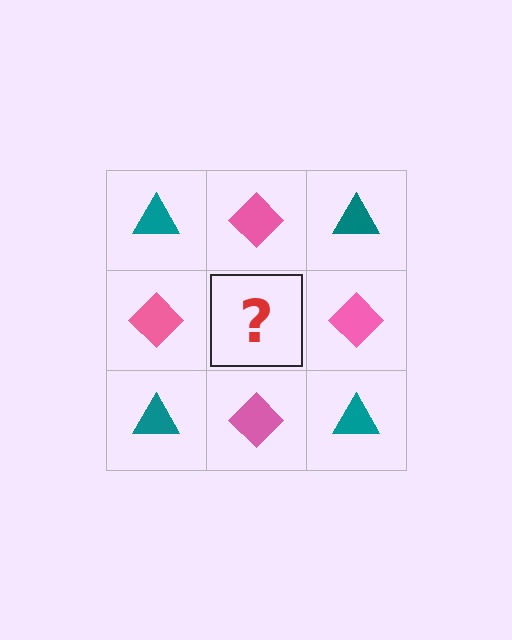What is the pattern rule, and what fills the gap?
The rule is that it alternates teal triangle and pink diamond in a checkerboard pattern. The gap should be filled with a teal triangle.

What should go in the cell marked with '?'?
The missing cell should contain a teal triangle.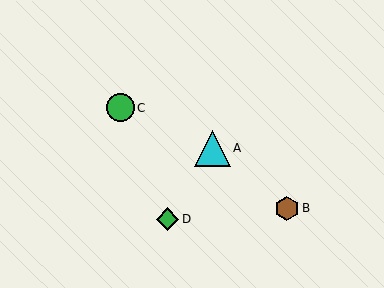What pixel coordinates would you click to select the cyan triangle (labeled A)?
Click at (212, 148) to select the cyan triangle A.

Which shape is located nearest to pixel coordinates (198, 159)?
The cyan triangle (labeled A) at (212, 148) is nearest to that location.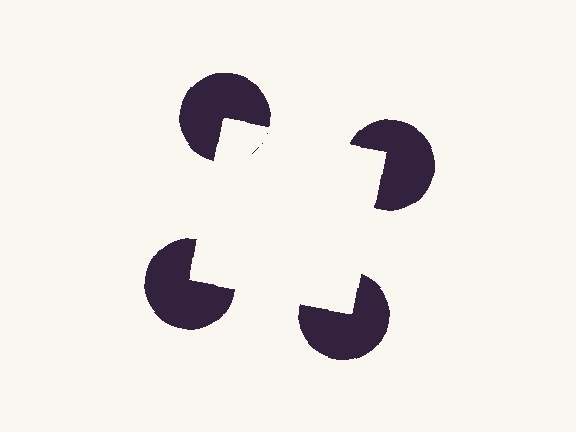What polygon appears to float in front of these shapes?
An illusory square — its edges are inferred from the aligned wedge cuts in the pac-man discs, not physically drawn.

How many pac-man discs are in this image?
There are 4 — one at each vertex of the illusory square.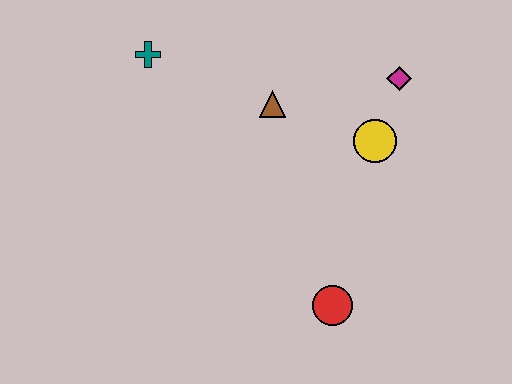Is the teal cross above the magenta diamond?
Yes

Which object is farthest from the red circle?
The teal cross is farthest from the red circle.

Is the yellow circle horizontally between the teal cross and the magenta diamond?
Yes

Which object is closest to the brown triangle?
The yellow circle is closest to the brown triangle.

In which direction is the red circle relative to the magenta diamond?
The red circle is below the magenta diamond.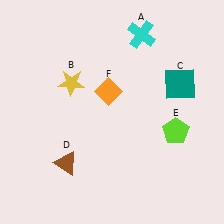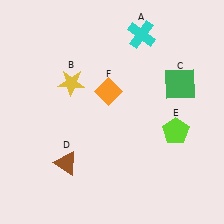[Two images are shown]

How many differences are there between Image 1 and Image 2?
There is 1 difference between the two images.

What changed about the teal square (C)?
In Image 1, C is teal. In Image 2, it changed to green.